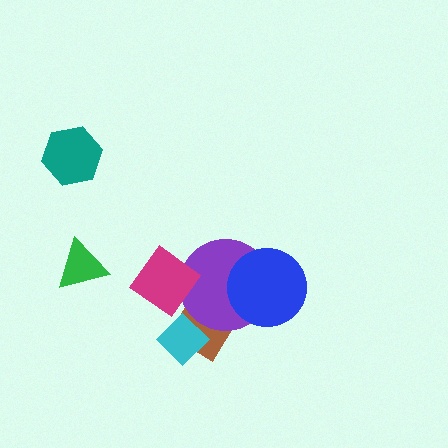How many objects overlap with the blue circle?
1 object overlaps with the blue circle.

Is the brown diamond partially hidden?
Yes, it is partially covered by another shape.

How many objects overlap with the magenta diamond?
1 object overlaps with the magenta diamond.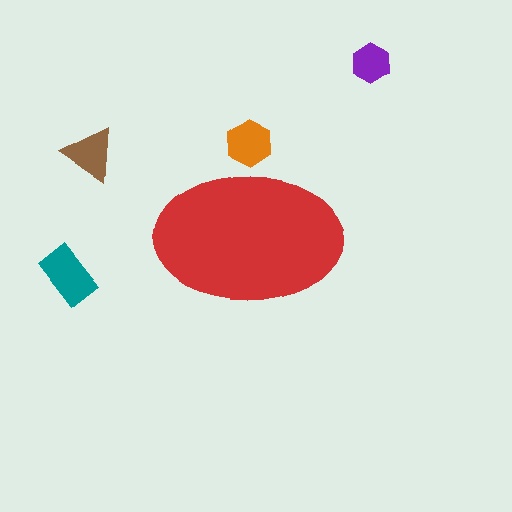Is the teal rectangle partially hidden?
No, the teal rectangle is fully visible.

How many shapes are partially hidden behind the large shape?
1 shape is partially hidden.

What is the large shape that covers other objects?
A red ellipse.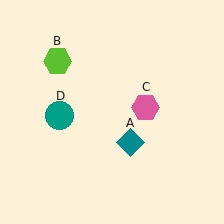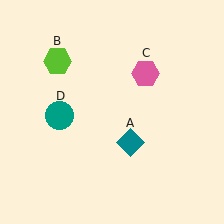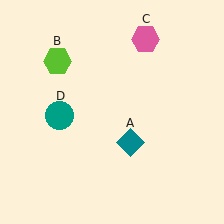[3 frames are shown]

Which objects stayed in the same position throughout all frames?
Teal diamond (object A) and lime hexagon (object B) and teal circle (object D) remained stationary.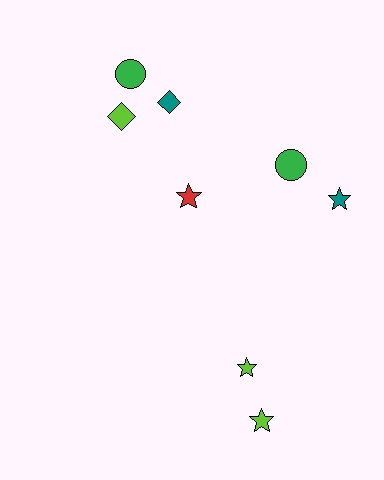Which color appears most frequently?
Lime, with 3 objects.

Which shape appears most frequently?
Star, with 4 objects.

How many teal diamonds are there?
There is 1 teal diamond.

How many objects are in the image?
There are 8 objects.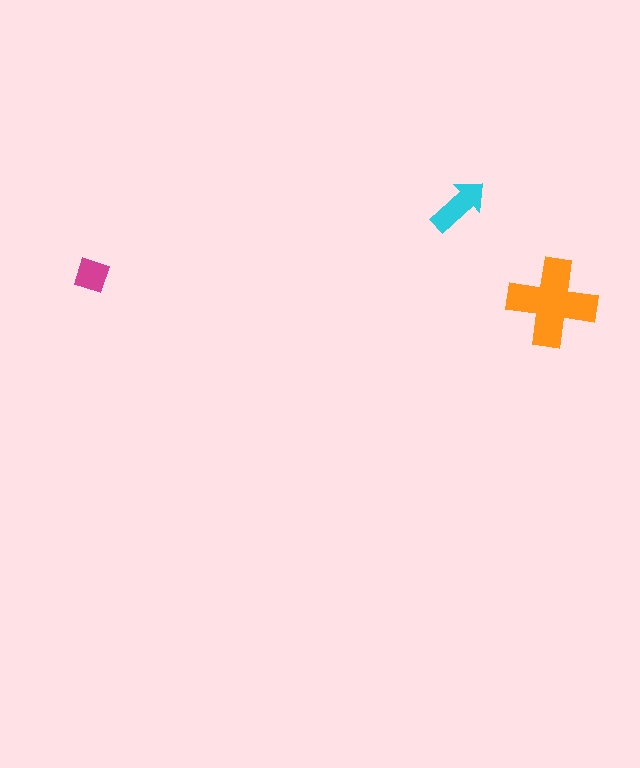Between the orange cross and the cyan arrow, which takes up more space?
The orange cross.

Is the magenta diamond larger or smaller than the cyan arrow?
Smaller.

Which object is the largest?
The orange cross.